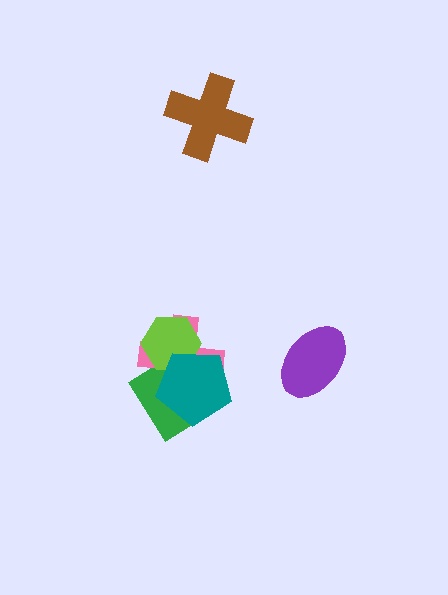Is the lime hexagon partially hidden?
Yes, it is partially covered by another shape.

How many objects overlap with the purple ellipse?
0 objects overlap with the purple ellipse.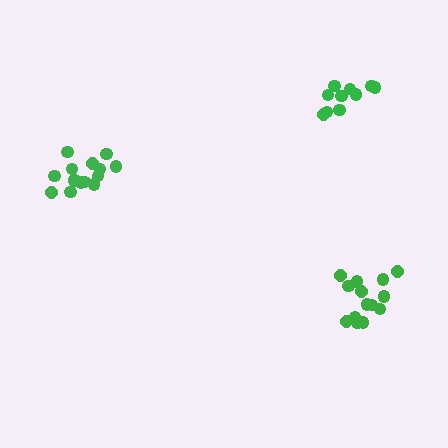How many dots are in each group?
Group 1: 15 dots, Group 2: 14 dots, Group 3: 10 dots (39 total).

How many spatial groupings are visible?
There are 3 spatial groupings.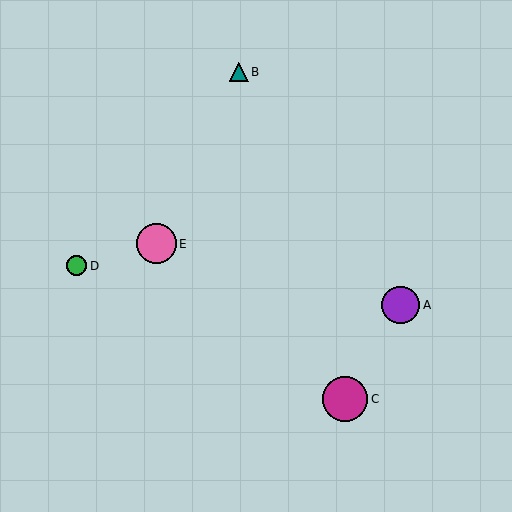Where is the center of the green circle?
The center of the green circle is at (77, 266).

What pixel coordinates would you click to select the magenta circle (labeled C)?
Click at (345, 399) to select the magenta circle C.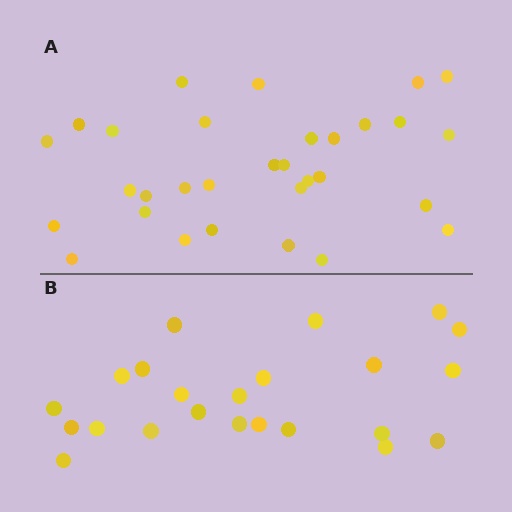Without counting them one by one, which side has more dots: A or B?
Region A (the top region) has more dots.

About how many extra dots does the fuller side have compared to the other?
Region A has roughly 8 or so more dots than region B.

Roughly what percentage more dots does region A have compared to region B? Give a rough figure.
About 35% more.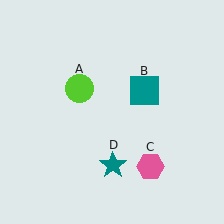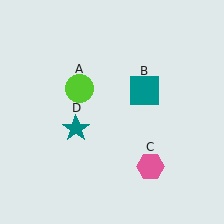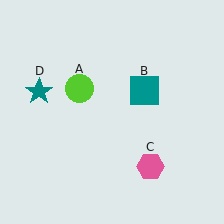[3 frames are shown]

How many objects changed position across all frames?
1 object changed position: teal star (object D).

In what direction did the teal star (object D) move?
The teal star (object D) moved up and to the left.